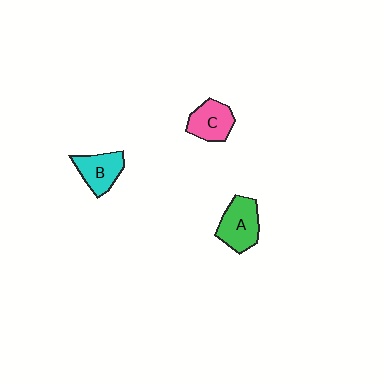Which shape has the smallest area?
Shape C (pink).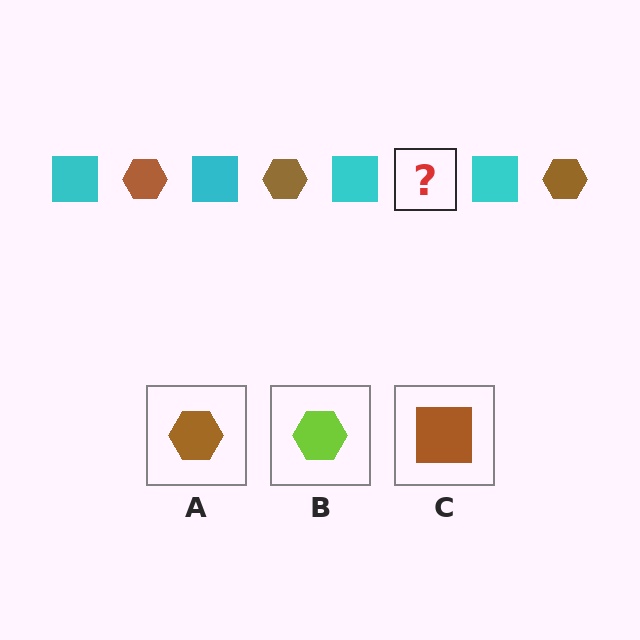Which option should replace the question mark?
Option A.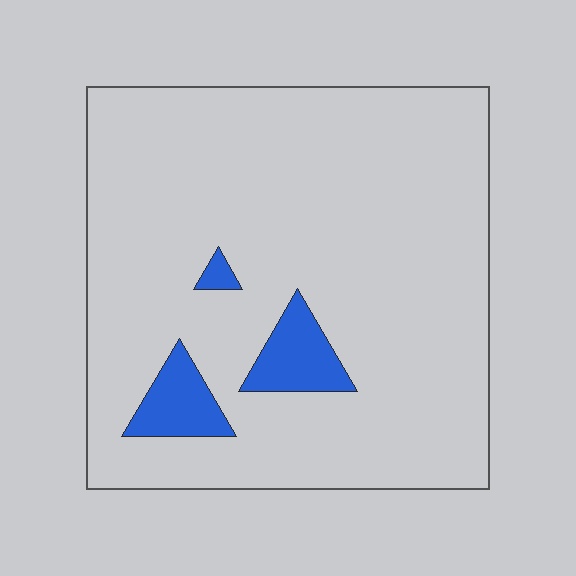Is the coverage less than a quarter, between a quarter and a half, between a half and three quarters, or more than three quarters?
Less than a quarter.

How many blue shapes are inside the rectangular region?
3.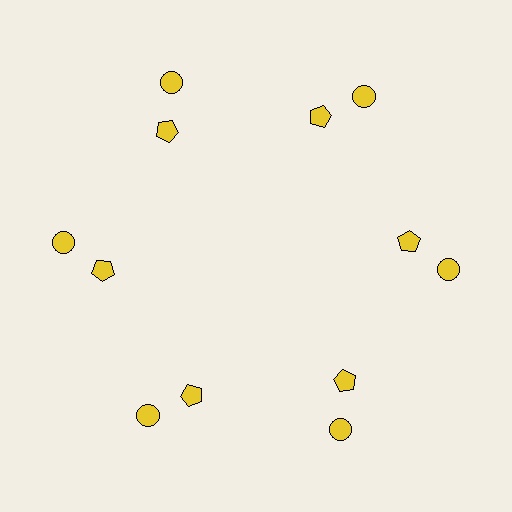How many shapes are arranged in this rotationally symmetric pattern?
There are 12 shapes, arranged in 6 groups of 2.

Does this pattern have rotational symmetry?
Yes, this pattern has 6-fold rotational symmetry. It looks the same after rotating 60 degrees around the center.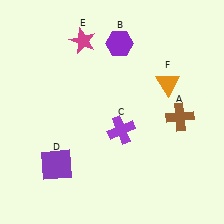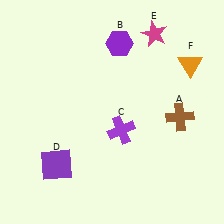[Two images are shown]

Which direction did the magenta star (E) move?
The magenta star (E) moved right.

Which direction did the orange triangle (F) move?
The orange triangle (F) moved right.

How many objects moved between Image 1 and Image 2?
2 objects moved between the two images.